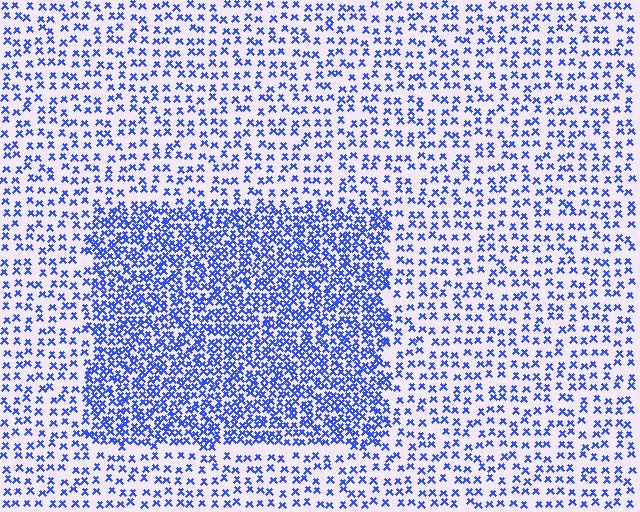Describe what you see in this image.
The image contains small blue elements arranged at two different densities. A rectangle-shaped region is visible where the elements are more densely packed than the surrounding area.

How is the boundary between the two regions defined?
The boundary is defined by a change in element density (approximately 2.3x ratio). All elements are the same color, size, and shape.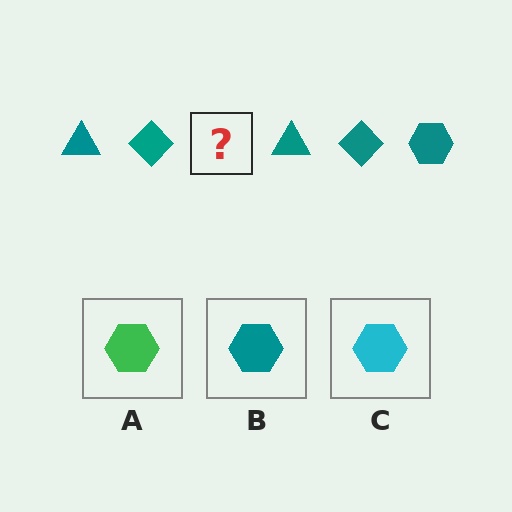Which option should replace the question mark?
Option B.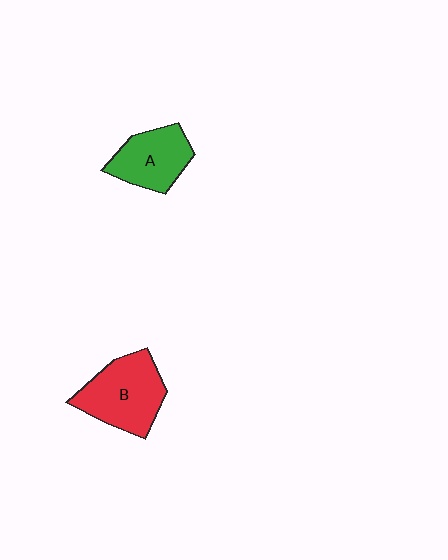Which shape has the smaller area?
Shape A (green).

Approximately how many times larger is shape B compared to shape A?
Approximately 1.3 times.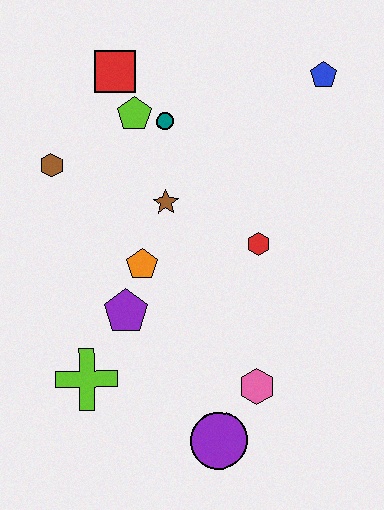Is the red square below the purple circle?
No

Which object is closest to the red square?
The lime pentagon is closest to the red square.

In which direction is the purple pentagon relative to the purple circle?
The purple pentagon is above the purple circle.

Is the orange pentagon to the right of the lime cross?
Yes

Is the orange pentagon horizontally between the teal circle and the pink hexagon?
No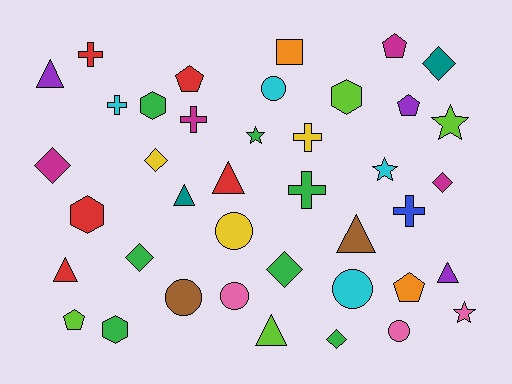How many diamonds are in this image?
There are 7 diamonds.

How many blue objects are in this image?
There is 1 blue object.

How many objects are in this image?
There are 40 objects.